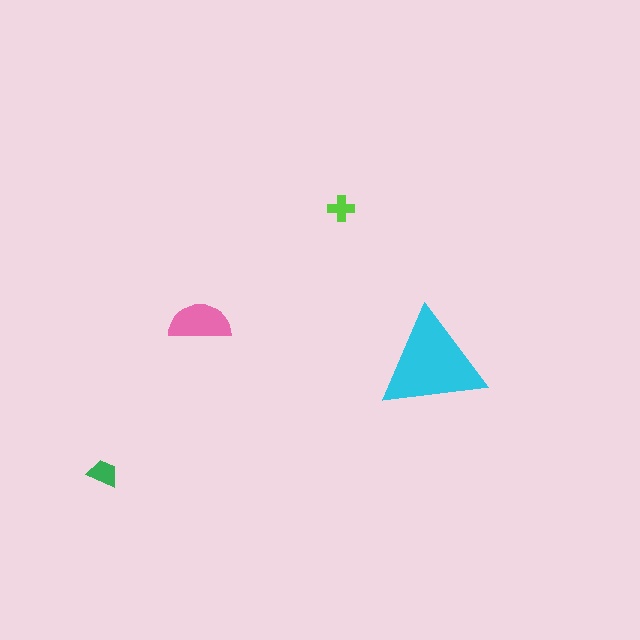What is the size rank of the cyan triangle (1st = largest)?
1st.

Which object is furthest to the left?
The green trapezoid is leftmost.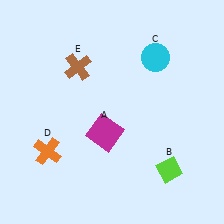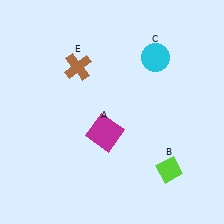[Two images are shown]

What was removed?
The orange cross (D) was removed in Image 2.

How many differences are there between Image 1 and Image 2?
There is 1 difference between the two images.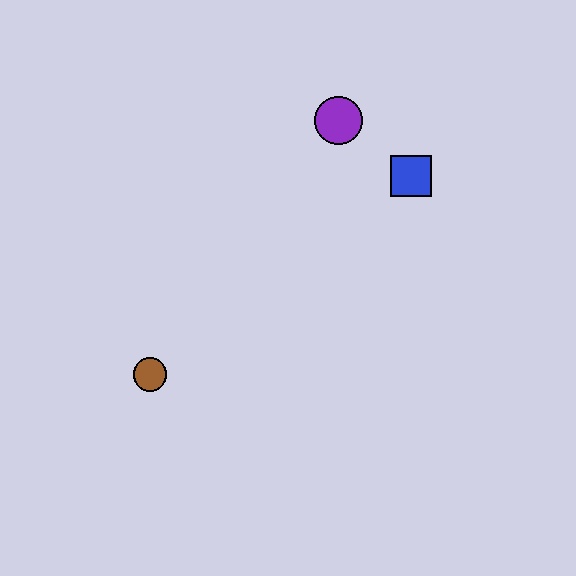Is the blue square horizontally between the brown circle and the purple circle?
No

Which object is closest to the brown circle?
The purple circle is closest to the brown circle.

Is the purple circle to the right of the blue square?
No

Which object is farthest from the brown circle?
The blue square is farthest from the brown circle.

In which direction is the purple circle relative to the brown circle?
The purple circle is above the brown circle.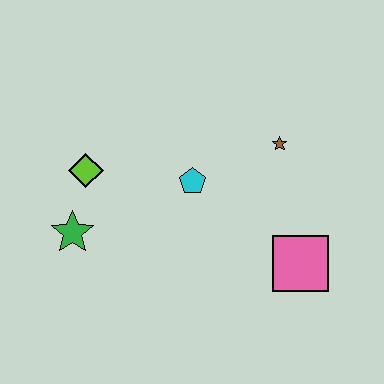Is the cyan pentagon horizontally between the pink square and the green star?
Yes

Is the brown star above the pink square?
Yes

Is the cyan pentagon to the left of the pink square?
Yes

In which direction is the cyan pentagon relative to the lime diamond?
The cyan pentagon is to the right of the lime diamond.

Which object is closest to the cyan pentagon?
The brown star is closest to the cyan pentagon.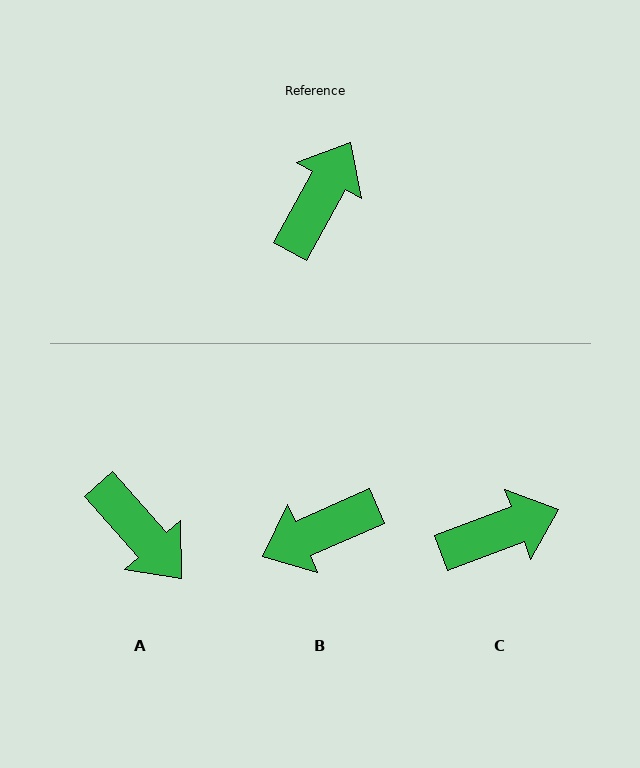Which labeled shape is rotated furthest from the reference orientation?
B, about 142 degrees away.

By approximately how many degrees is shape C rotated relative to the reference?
Approximately 41 degrees clockwise.